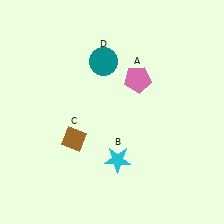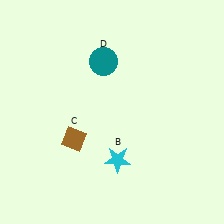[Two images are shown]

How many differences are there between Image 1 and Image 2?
There is 1 difference between the two images.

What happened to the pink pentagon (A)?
The pink pentagon (A) was removed in Image 2. It was in the top-right area of Image 1.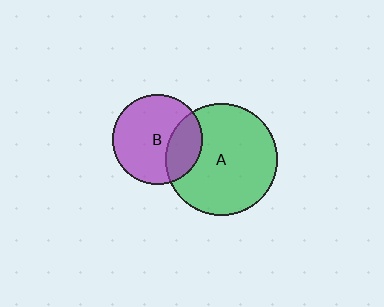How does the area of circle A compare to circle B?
Approximately 1.5 times.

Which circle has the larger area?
Circle A (green).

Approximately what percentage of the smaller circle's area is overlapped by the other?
Approximately 25%.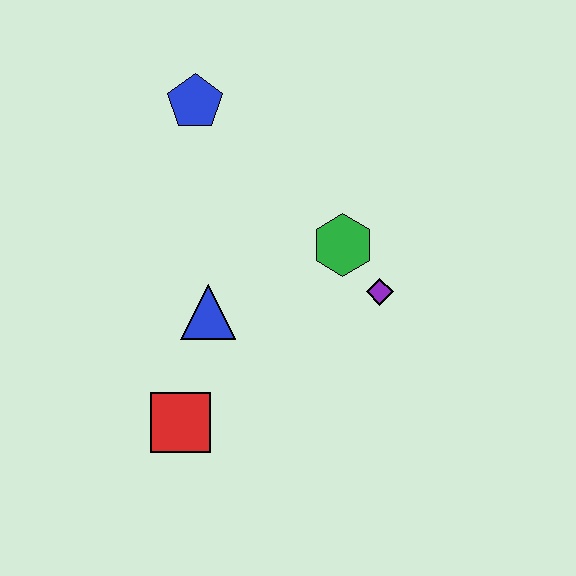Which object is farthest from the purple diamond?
The blue pentagon is farthest from the purple diamond.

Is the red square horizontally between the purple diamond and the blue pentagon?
No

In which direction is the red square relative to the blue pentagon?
The red square is below the blue pentagon.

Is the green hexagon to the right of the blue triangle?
Yes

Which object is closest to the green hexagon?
The purple diamond is closest to the green hexagon.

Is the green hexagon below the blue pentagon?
Yes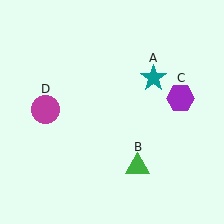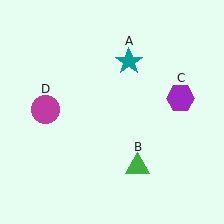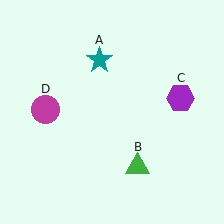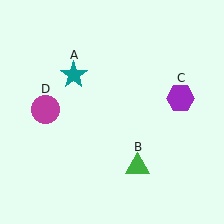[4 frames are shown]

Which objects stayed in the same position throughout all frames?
Green triangle (object B) and purple hexagon (object C) and magenta circle (object D) remained stationary.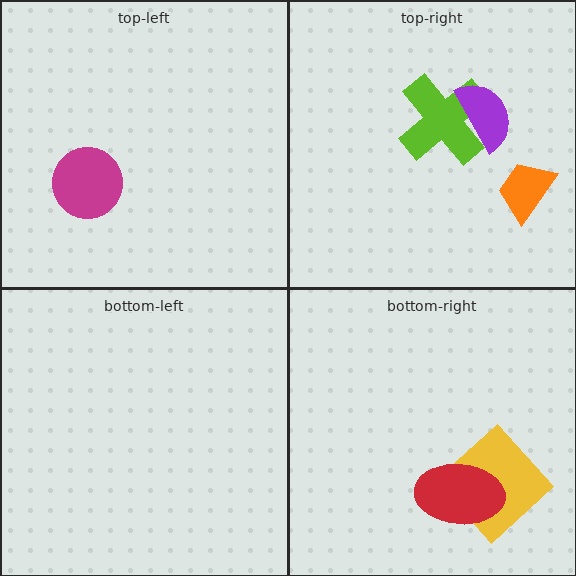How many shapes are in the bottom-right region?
2.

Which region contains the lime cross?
The top-right region.